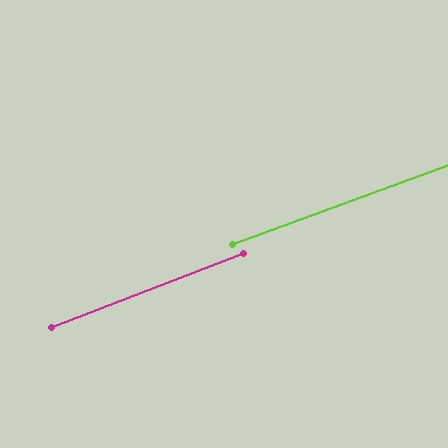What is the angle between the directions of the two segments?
Approximately 1 degree.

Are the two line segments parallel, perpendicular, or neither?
Parallel — their directions differ by only 0.7°.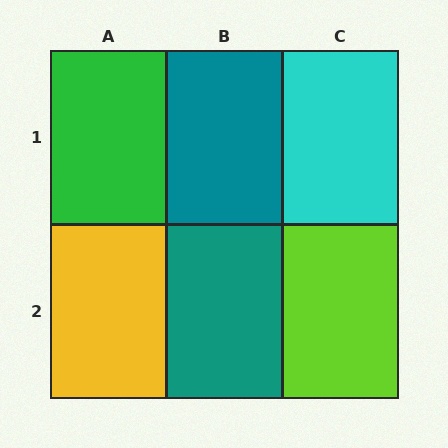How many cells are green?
1 cell is green.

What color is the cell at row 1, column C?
Cyan.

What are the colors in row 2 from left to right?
Yellow, teal, lime.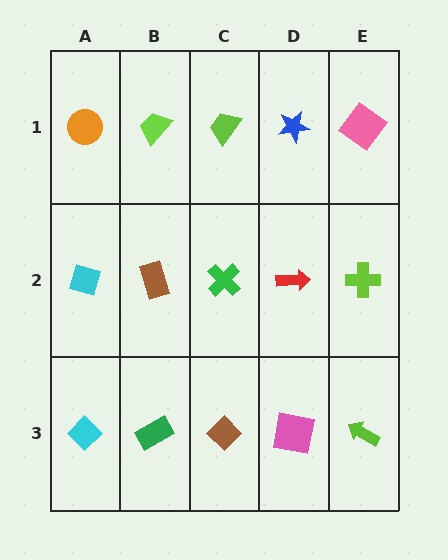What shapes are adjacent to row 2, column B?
A lime trapezoid (row 1, column B), a green rectangle (row 3, column B), a cyan diamond (row 2, column A), a green cross (row 2, column C).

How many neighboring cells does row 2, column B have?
4.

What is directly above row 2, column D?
A blue star.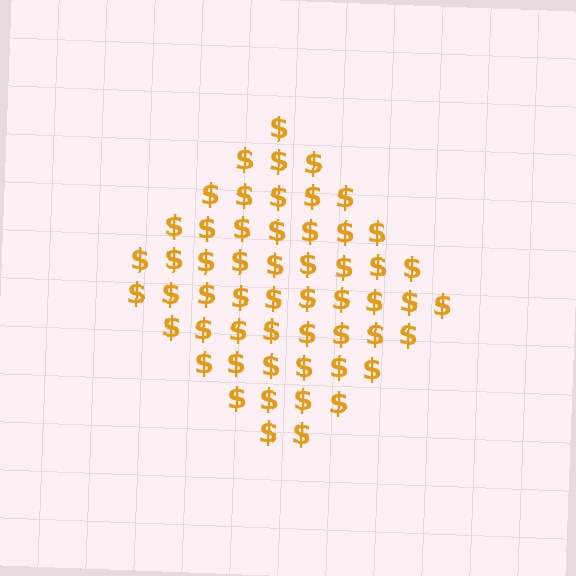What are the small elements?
The small elements are dollar signs.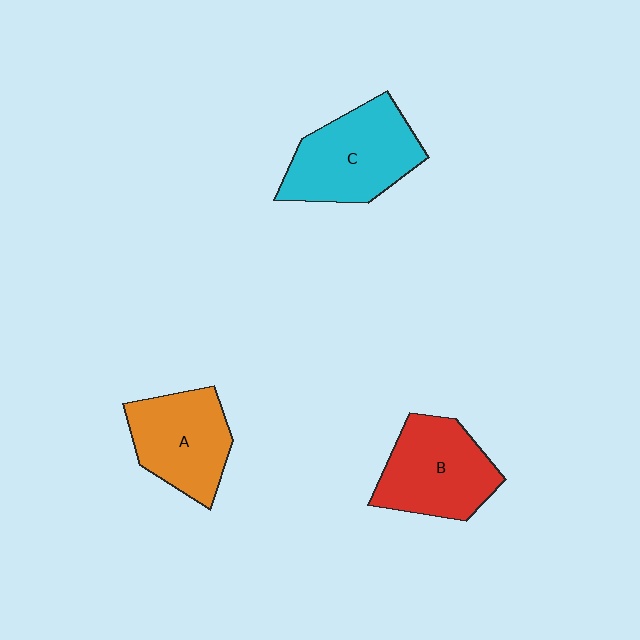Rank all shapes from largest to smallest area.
From largest to smallest: C (cyan), B (red), A (orange).